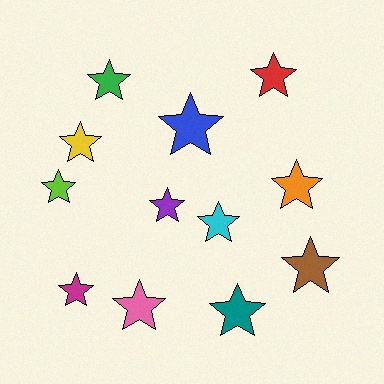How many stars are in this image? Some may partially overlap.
There are 12 stars.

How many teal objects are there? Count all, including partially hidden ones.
There is 1 teal object.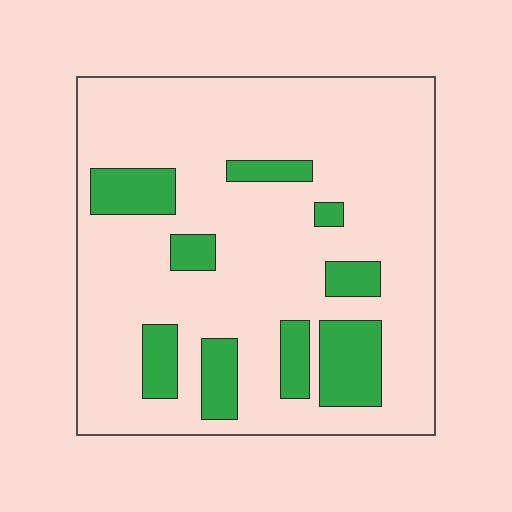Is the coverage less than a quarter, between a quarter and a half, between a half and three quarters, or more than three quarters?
Less than a quarter.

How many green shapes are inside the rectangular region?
9.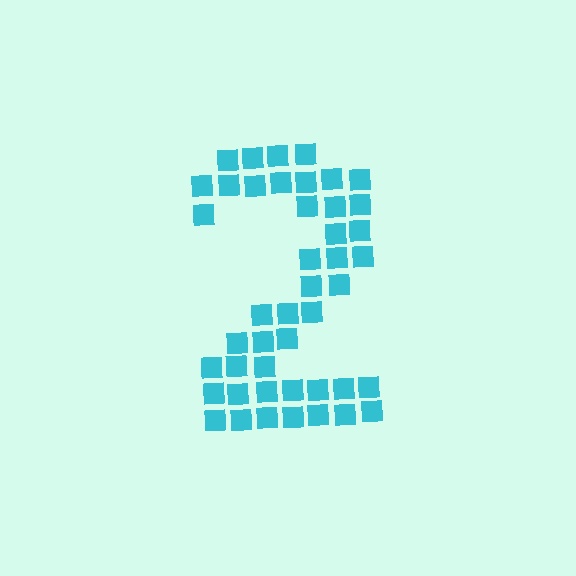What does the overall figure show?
The overall figure shows the digit 2.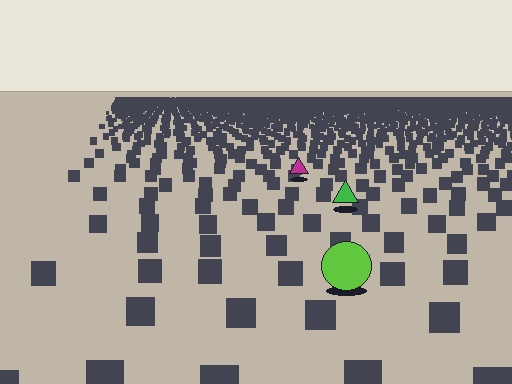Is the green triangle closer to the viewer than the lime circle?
No. The lime circle is closer — you can tell from the texture gradient: the ground texture is coarser near it.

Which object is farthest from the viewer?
The magenta triangle is farthest from the viewer. It appears smaller and the ground texture around it is denser.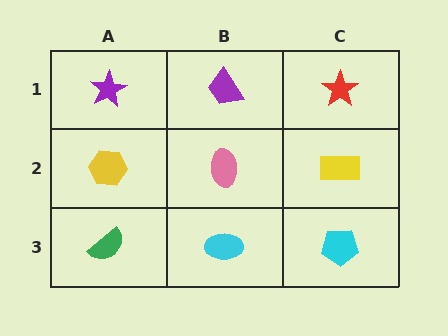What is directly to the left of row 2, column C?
A pink ellipse.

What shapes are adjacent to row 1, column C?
A yellow rectangle (row 2, column C), a purple trapezoid (row 1, column B).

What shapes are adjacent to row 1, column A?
A yellow hexagon (row 2, column A), a purple trapezoid (row 1, column B).